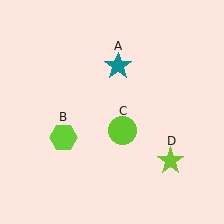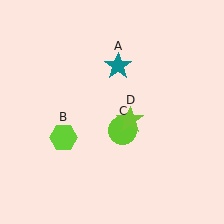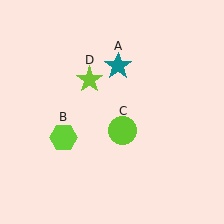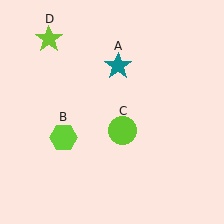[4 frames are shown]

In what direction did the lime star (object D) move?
The lime star (object D) moved up and to the left.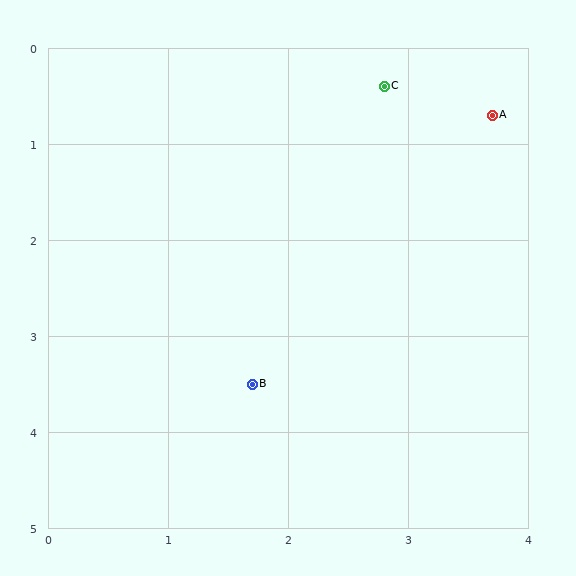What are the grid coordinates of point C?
Point C is at approximately (2.8, 0.4).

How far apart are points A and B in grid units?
Points A and B are about 3.4 grid units apart.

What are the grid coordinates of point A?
Point A is at approximately (3.7, 0.7).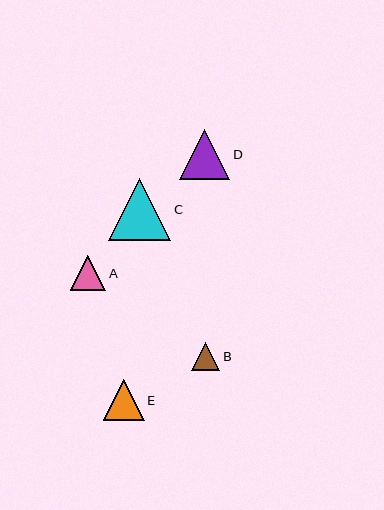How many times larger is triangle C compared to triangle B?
Triangle C is approximately 2.2 times the size of triangle B.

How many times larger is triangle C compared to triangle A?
Triangle C is approximately 1.8 times the size of triangle A.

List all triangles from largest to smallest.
From largest to smallest: C, D, E, A, B.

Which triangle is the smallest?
Triangle B is the smallest with a size of approximately 28 pixels.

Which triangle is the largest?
Triangle C is the largest with a size of approximately 62 pixels.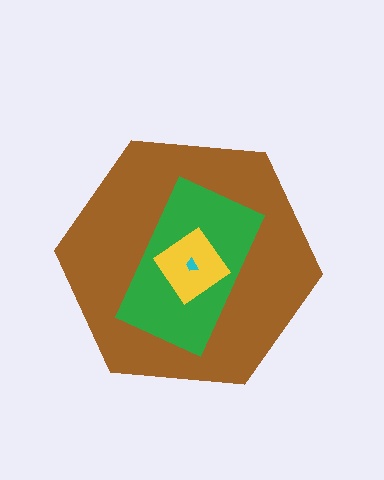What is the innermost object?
The cyan trapezoid.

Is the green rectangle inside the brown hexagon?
Yes.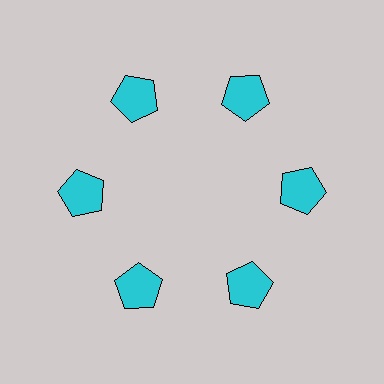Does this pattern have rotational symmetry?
Yes, this pattern has 6-fold rotational symmetry. It looks the same after rotating 60 degrees around the center.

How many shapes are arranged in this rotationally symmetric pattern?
There are 6 shapes, arranged in 6 groups of 1.